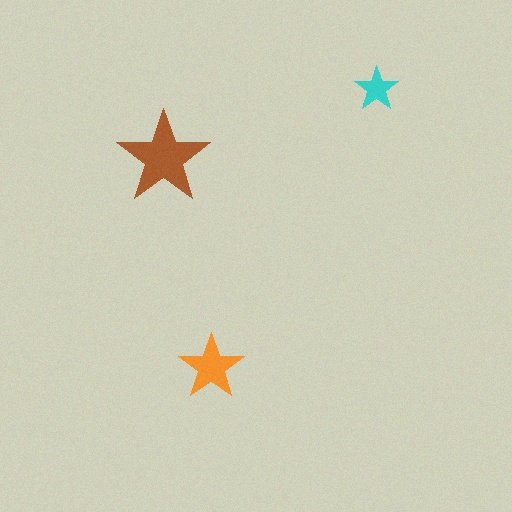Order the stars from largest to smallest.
the brown one, the orange one, the cyan one.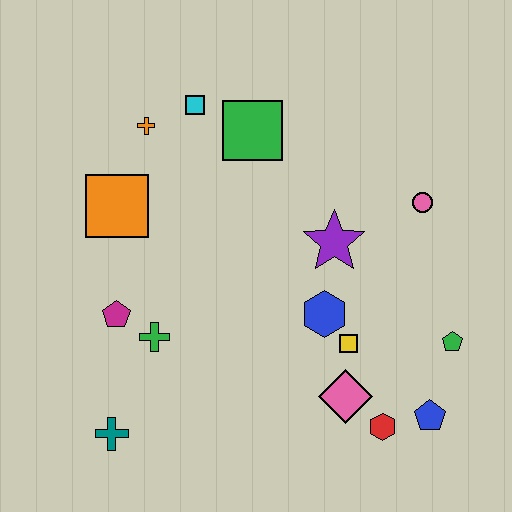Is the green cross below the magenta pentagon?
Yes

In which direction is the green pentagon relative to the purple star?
The green pentagon is to the right of the purple star.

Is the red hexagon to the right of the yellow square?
Yes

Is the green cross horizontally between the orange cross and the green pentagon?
Yes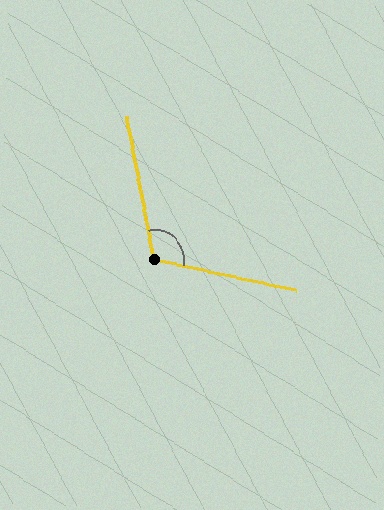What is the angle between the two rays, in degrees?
Approximately 113 degrees.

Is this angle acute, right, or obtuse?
It is obtuse.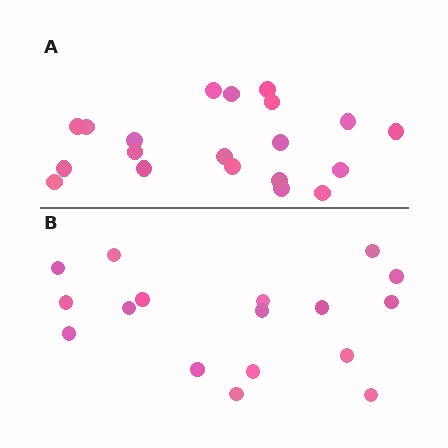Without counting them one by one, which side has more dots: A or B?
Region A (the top region) has more dots.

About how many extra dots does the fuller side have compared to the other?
Region A has just a few more — roughly 2 or 3 more dots than region B.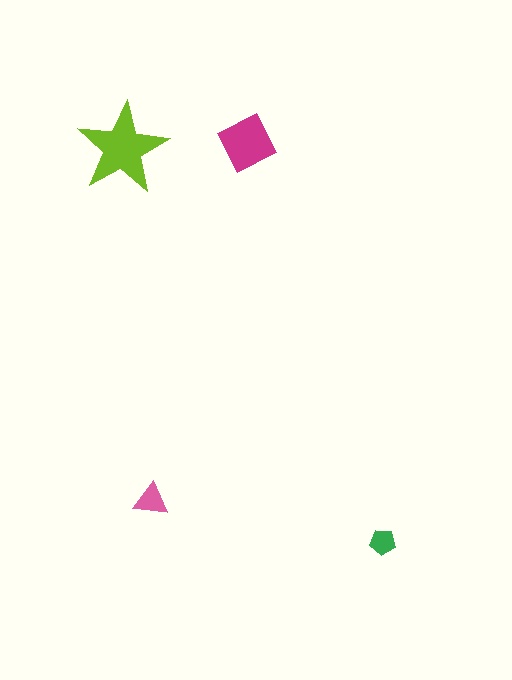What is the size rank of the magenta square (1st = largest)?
2nd.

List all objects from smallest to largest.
The green pentagon, the pink triangle, the magenta square, the lime star.